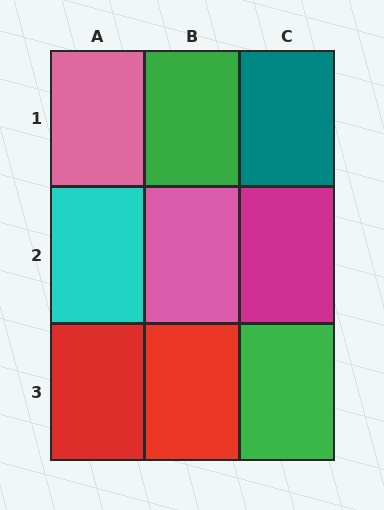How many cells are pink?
2 cells are pink.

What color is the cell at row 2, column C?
Magenta.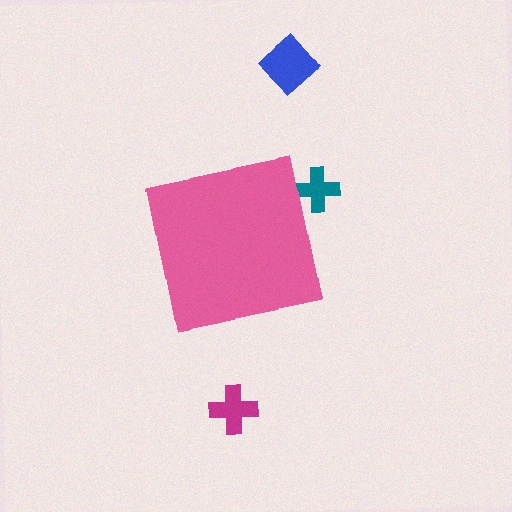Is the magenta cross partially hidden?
No, the magenta cross is fully visible.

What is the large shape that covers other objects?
A pink square.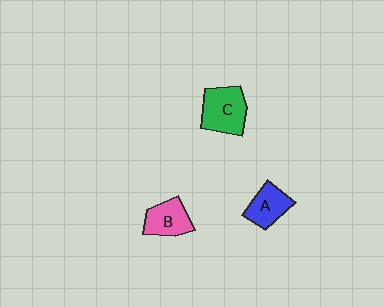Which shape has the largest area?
Shape C (green).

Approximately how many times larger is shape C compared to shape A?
Approximately 1.4 times.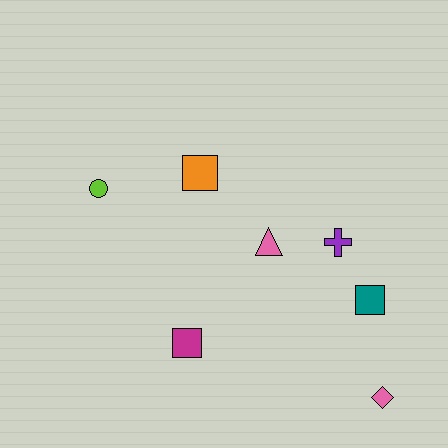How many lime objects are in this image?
There is 1 lime object.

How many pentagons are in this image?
There are no pentagons.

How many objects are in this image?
There are 7 objects.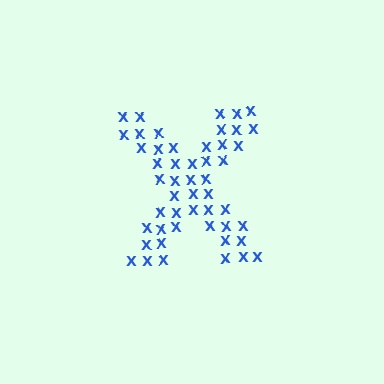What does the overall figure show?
The overall figure shows the letter X.